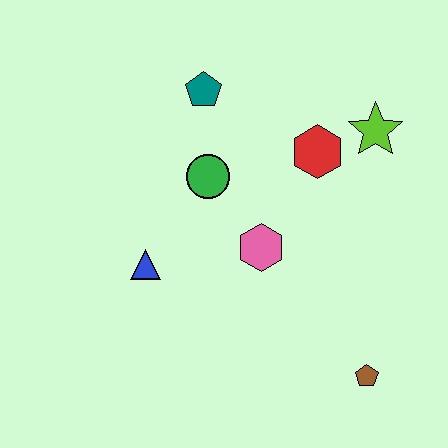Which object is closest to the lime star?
The red hexagon is closest to the lime star.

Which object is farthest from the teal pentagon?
The brown pentagon is farthest from the teal pentagon.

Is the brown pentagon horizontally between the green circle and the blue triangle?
No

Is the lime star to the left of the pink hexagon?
No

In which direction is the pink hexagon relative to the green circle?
The pink hexagon is below the green circle.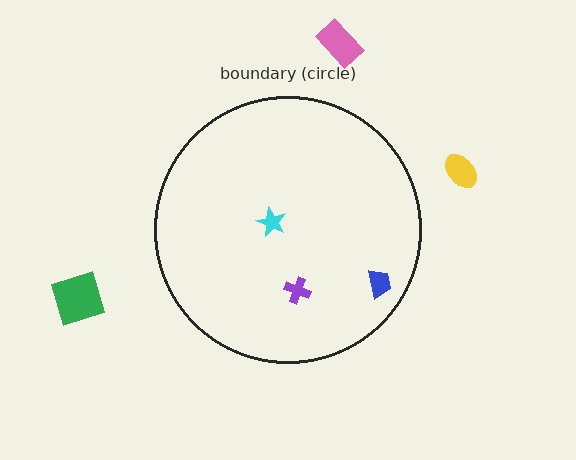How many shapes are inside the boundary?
3 inside, 3 outside.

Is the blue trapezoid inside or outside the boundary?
Inside.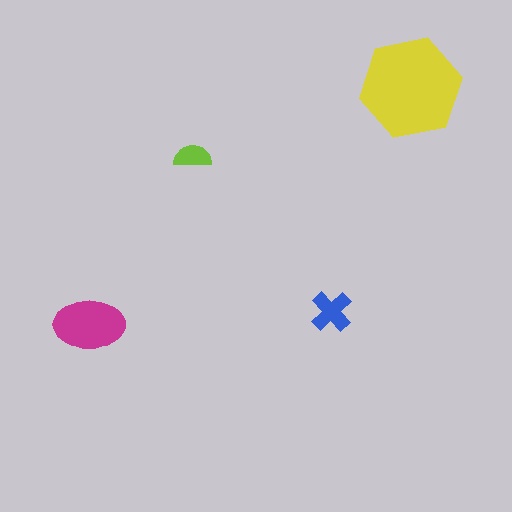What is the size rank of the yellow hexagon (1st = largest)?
1st.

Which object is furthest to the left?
The magenta ellipse is leftmost.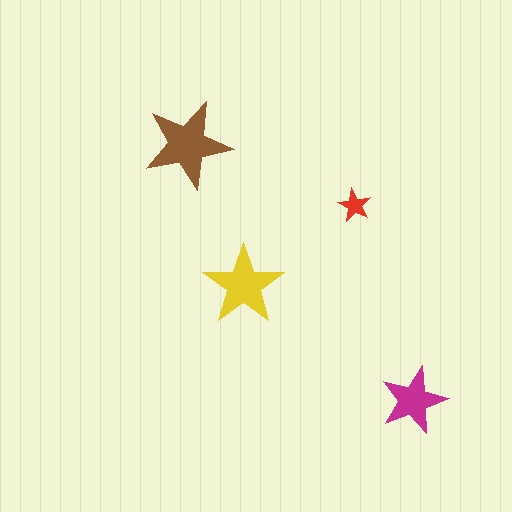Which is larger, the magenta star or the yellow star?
The yellow one.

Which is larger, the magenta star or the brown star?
The brown one.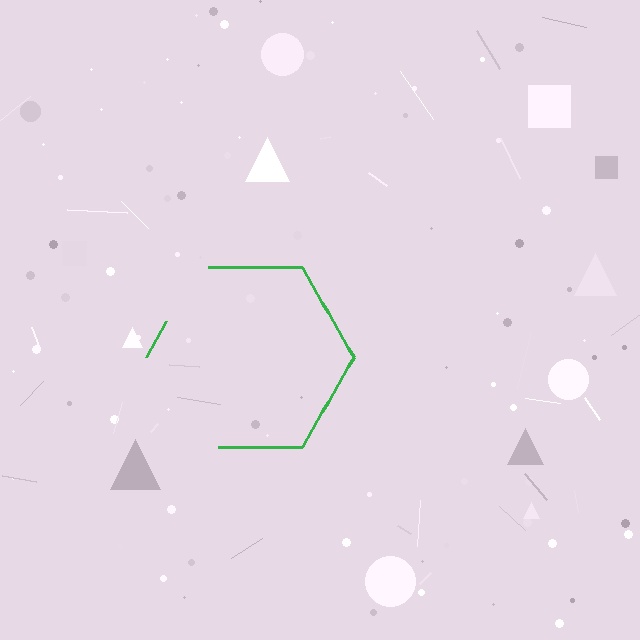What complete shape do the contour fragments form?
The contour fragments form a hexagon.